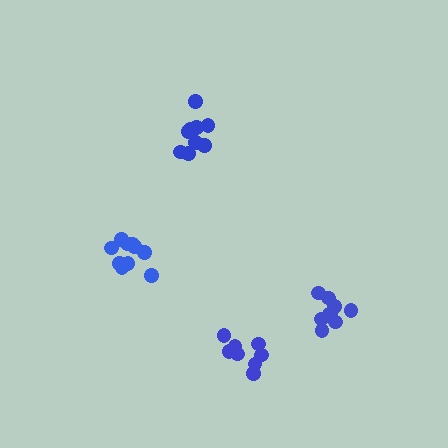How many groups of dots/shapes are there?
There are 4 groups.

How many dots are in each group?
Group 1: 8 dots, Group 2: 10 dots, Group 3: 9 dots, Group 4: 9 dots (36 total).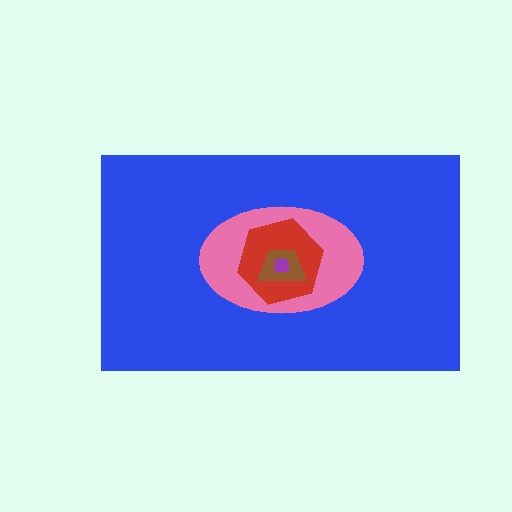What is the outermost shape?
The blue rectangle.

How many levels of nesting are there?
5.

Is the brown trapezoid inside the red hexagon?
Yes.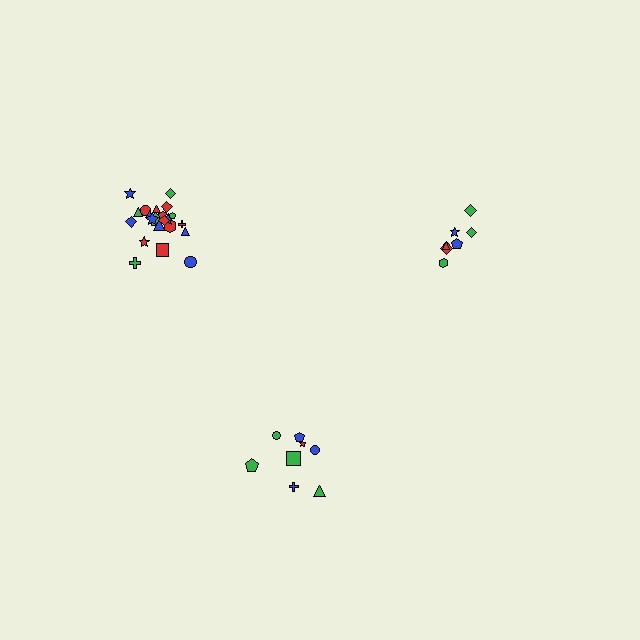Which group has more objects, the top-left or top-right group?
The top-left group.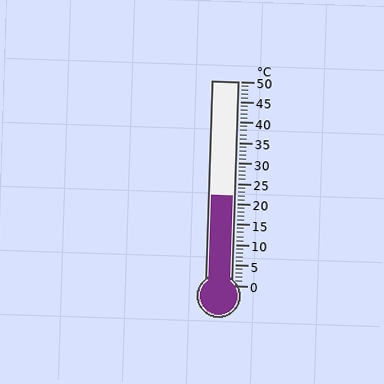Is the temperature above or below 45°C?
The temperature is below 45°C.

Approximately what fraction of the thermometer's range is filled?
The thermometer is filled to approximately 45% of its range.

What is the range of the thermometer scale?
The thermometer scale ranges from 0°C to 50°C.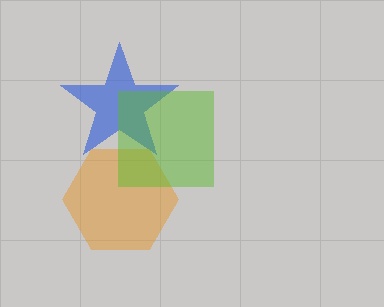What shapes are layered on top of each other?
The layered shapes are: a blue star, an orange hexagon, a lime square.